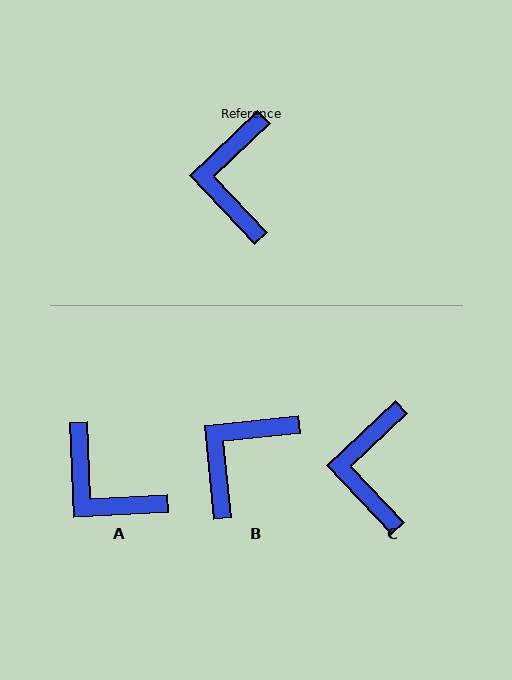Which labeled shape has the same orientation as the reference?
C.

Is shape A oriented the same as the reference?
No, it is off by about 49 degrees.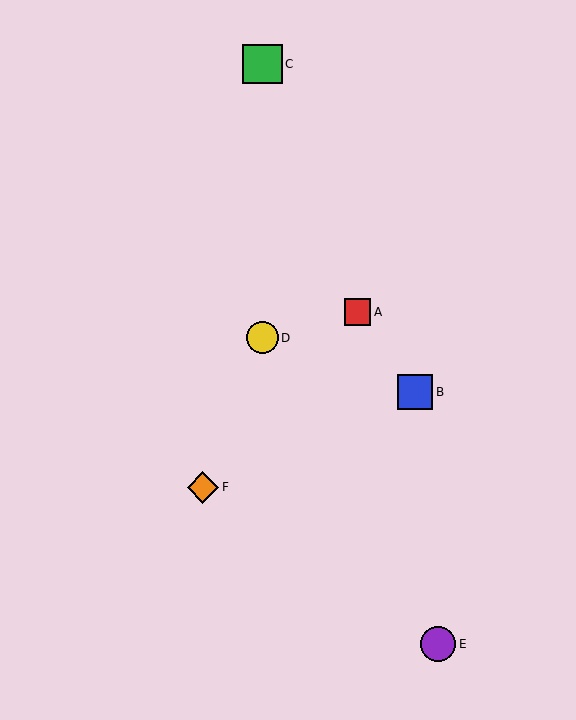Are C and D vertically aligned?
Yes, both are at x≈262.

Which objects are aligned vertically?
Objects C, D are aligned vertically.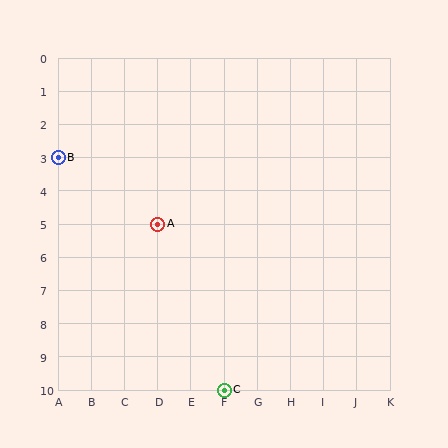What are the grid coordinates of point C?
Point C is at grid coordinates (F, 10).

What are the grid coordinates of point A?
Point A is at grid coordinates (D, 5).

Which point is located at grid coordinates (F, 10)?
Point C is at (F, 10).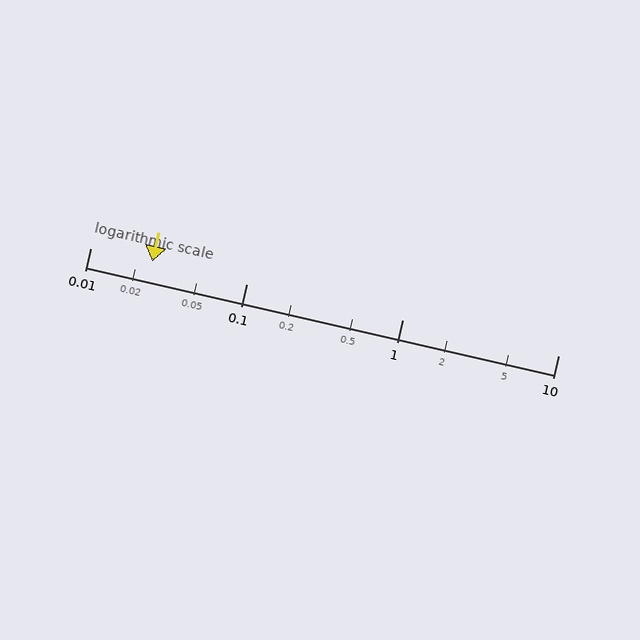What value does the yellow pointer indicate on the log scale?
The pointer indicates approximately 0.025.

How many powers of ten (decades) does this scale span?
The scale spans 3 decades, from 0.01 to 10.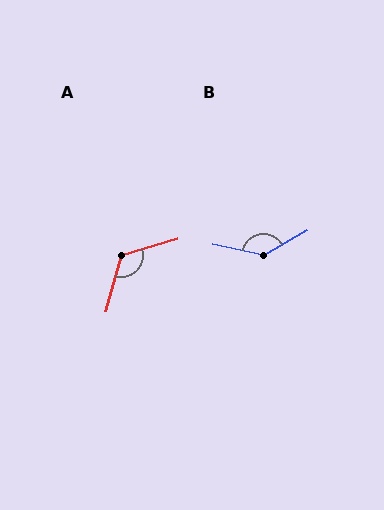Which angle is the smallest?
A, at approximately 121 degrees.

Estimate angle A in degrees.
Approximately 121 degrees.